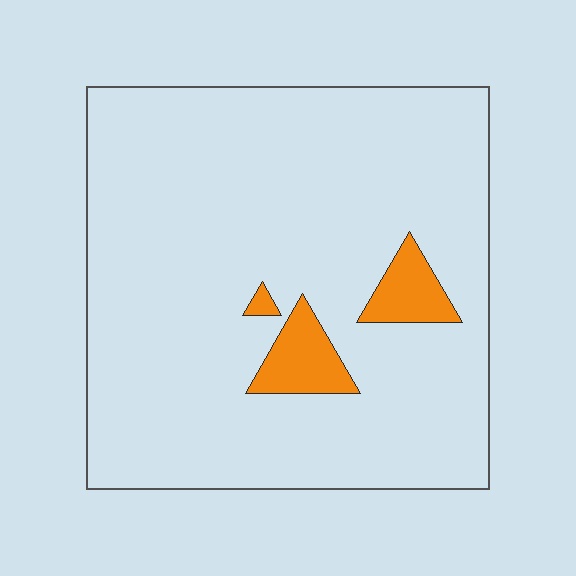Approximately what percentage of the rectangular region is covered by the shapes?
Approximately 5%.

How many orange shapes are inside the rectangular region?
3.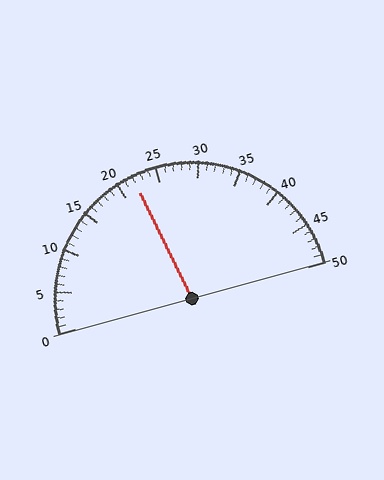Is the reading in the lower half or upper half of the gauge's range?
The reading is in the lower half of the range (0 to 50).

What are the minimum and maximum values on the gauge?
The gauge ranges from 0 to 50.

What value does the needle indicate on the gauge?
The needle indicates approximately 22.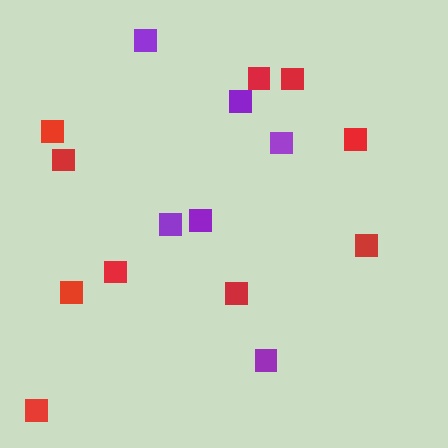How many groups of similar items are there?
There are 2 groups: one group of red squares (10) and one group of purple squares (6).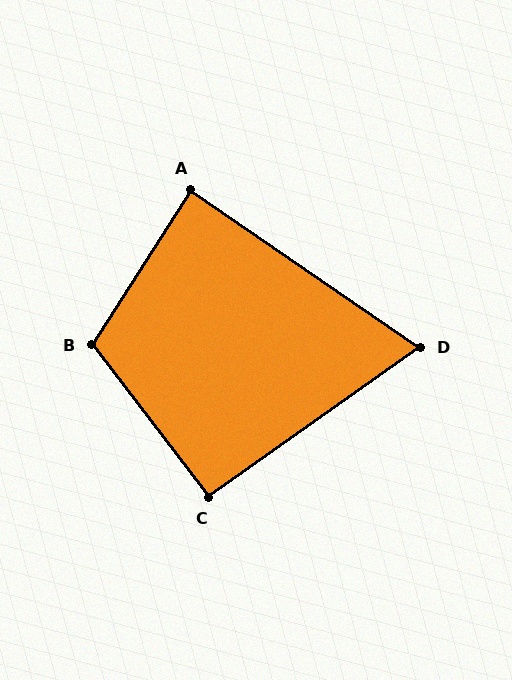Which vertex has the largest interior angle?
B, at approximately 110 degrees.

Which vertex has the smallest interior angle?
D, at approximately 70 degrees.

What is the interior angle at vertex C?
Approximately 92 degrees (approximately right).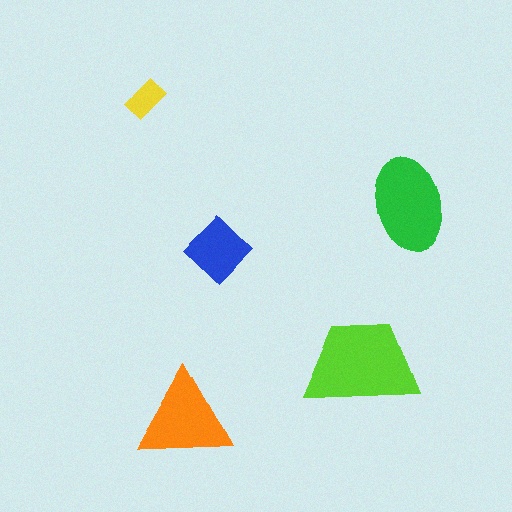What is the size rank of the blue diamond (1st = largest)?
4th.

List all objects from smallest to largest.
The yellow rectangle, the blue diamond, the orange triangle, the green ellipse, the lime trapezoid.